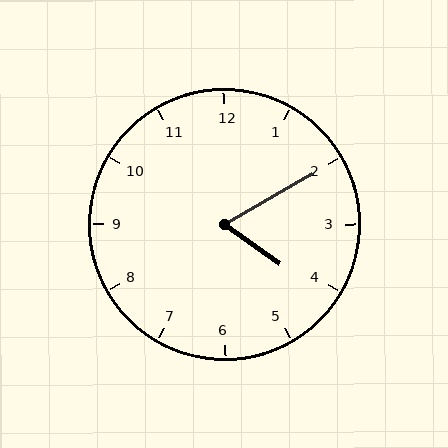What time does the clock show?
4:10.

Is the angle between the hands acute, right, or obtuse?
It is acute.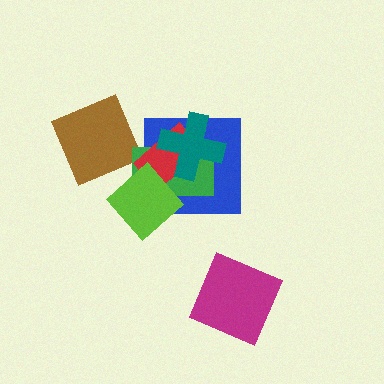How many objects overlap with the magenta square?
0 objects overlap with the magenta square.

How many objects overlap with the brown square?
0 objects overlap with the brown square.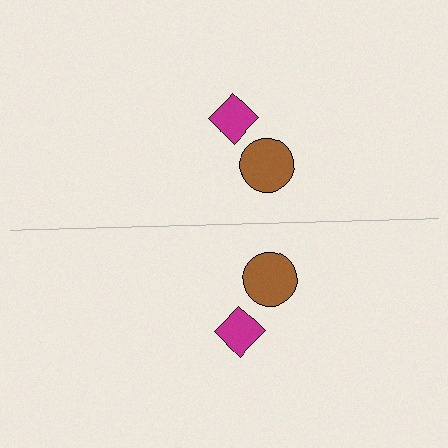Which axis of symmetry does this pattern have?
The pattern has a horizontal axis of symmetry running through the center of the image.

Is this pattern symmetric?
Yes, this pattern has bilateral (reflection) symmetry.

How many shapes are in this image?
There are 4 shapes in this image.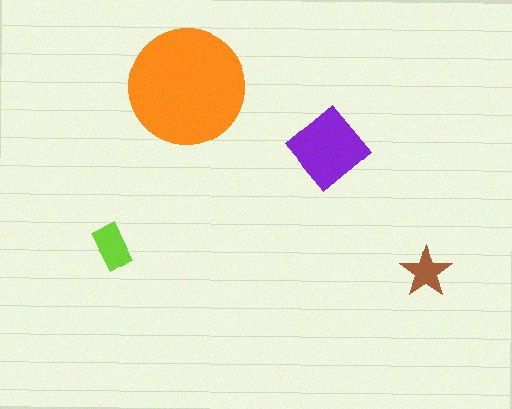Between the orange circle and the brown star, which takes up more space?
The orange circle.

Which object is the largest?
The orange circle.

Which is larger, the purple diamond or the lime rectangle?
The purple diamond.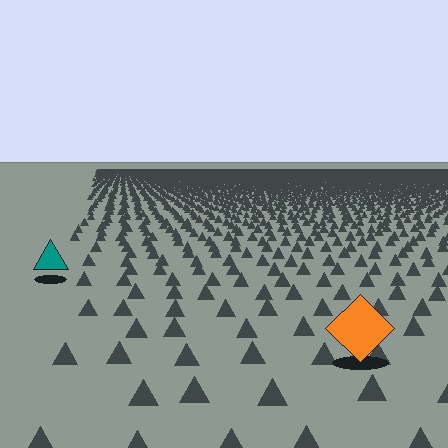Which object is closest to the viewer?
The orange diamond is closest. The texture marks near it are larger and more spread out.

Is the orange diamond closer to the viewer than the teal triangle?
Yes. The orange diamond is closer — you can tell from the texture gradient: the ground texture is coarser near it.